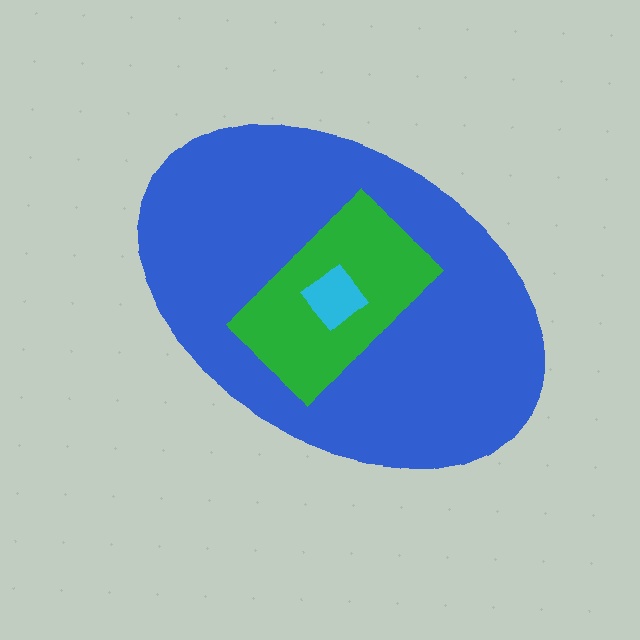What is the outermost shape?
The blue ellipse.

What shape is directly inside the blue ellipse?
The green rectangle.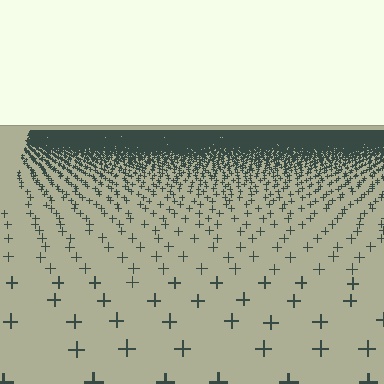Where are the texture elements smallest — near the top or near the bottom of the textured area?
Near the top.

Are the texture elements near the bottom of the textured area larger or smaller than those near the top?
Larger. Near the bottom, elements are closer to the viewer and appear at a bigger on-screen size.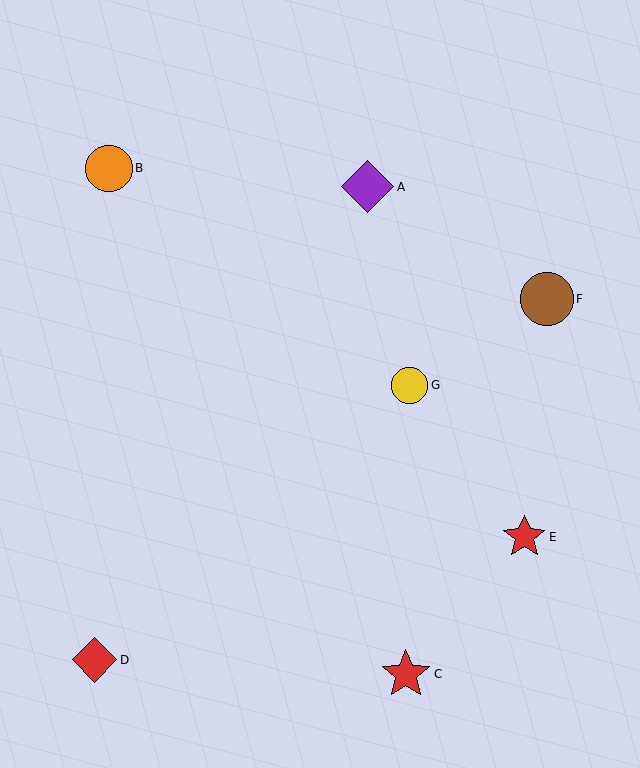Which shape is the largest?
The brown circle (labeled F) is the largest.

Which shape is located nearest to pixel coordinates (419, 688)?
The red star (labeled C) at (406, 674) is nearest to that location.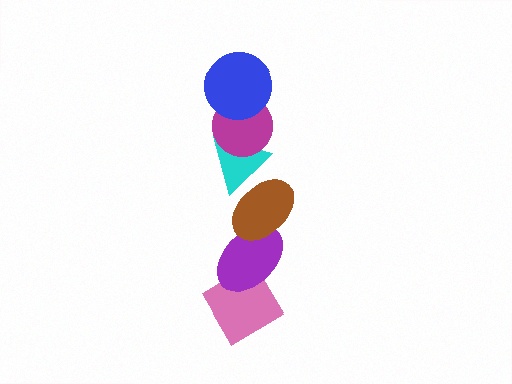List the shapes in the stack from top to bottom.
From top to bottom: the blue circle, the magenta circle, the cyan triangle, the brown ellipse, the purple ellipse, the pink diamond.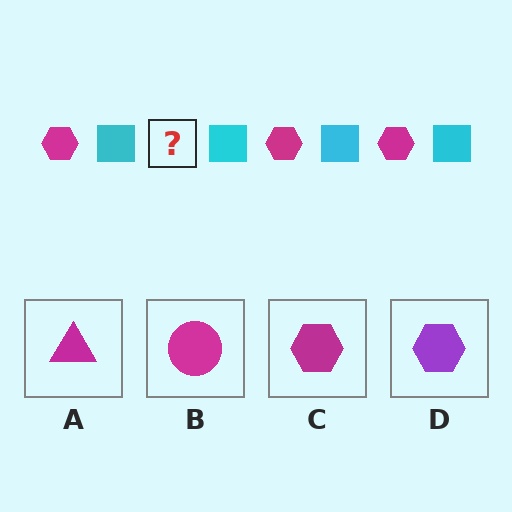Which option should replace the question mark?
Option C.